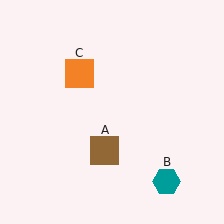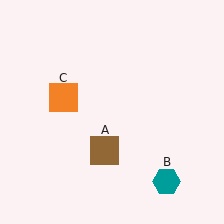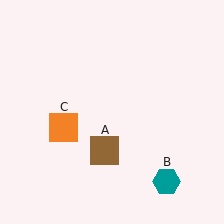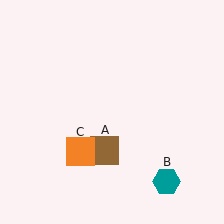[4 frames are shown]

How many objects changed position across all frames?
1 object changed position: orange square (object C).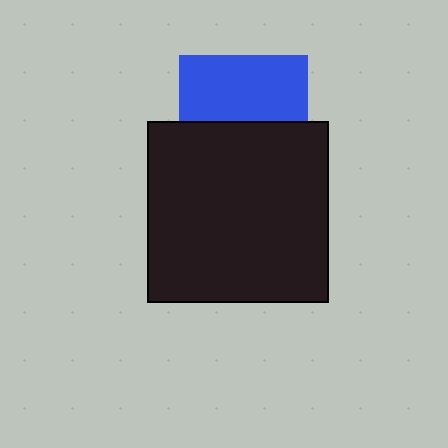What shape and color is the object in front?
The object in front is a black square.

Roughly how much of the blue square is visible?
About half of it is visible (roughly 52%).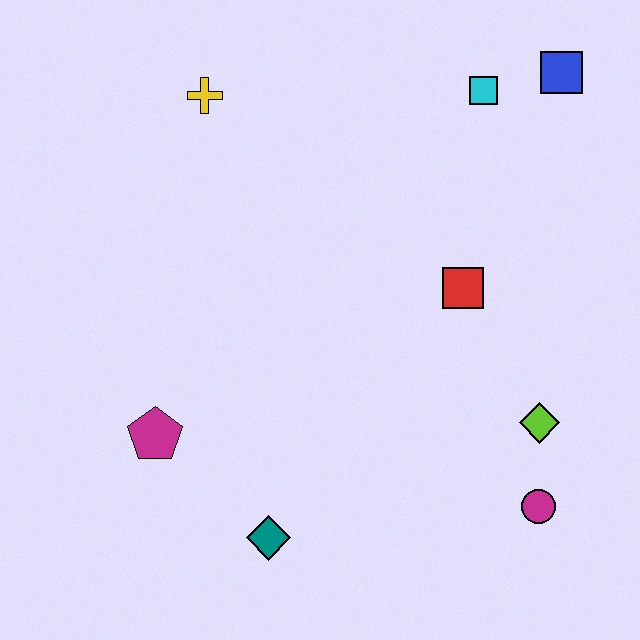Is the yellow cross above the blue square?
No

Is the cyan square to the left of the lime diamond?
Yes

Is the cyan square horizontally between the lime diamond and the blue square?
No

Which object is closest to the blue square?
The cyan square is closest to the blue square.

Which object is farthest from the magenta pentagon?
The blue square is farthest from the magenta pentagon.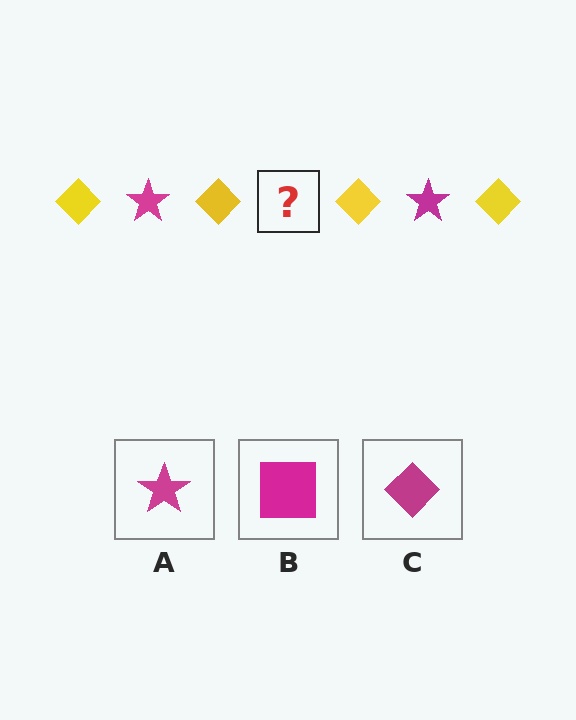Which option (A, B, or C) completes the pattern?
A.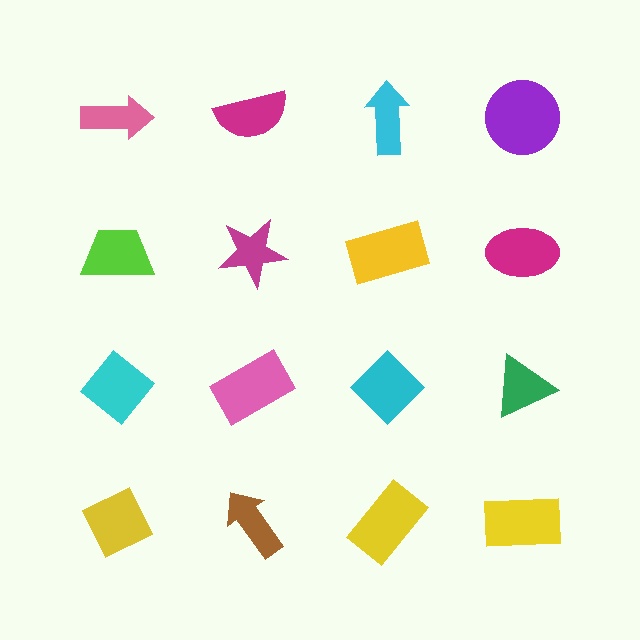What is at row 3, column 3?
A cyan diamond.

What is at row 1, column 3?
A cyan arrow.